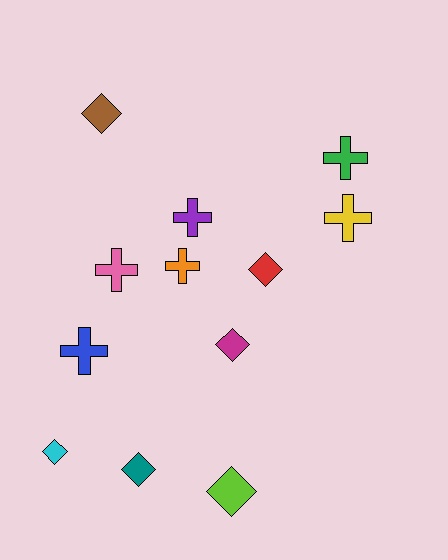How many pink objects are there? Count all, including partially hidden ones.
There is 1 pink object.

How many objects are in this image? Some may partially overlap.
There are 12 objects.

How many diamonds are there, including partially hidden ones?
There are 6 diamonds.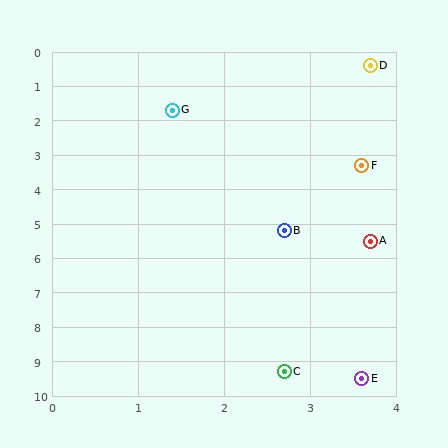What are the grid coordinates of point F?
Point F is at approximately (3.6, 3.3).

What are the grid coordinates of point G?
Point G is at approximately (1.4, 1.7).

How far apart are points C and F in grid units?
Points C and F are about 6.1 grid units apart.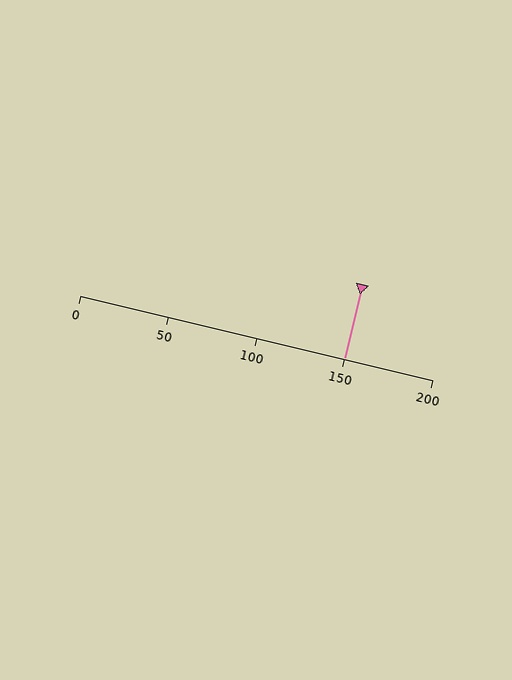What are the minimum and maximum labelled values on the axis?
The axis runs from 0 to 200.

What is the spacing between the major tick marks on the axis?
The major ticks are spaced 50 apart.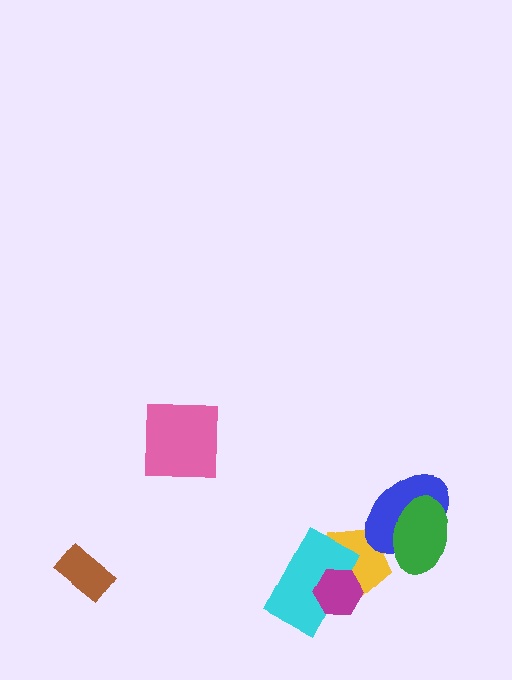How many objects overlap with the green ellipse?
1 object overlaps with the green ellipse.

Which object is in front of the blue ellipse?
The green ellipse is in front of the blue ellipse.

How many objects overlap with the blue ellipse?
2 objects overlap with the blue ellipse.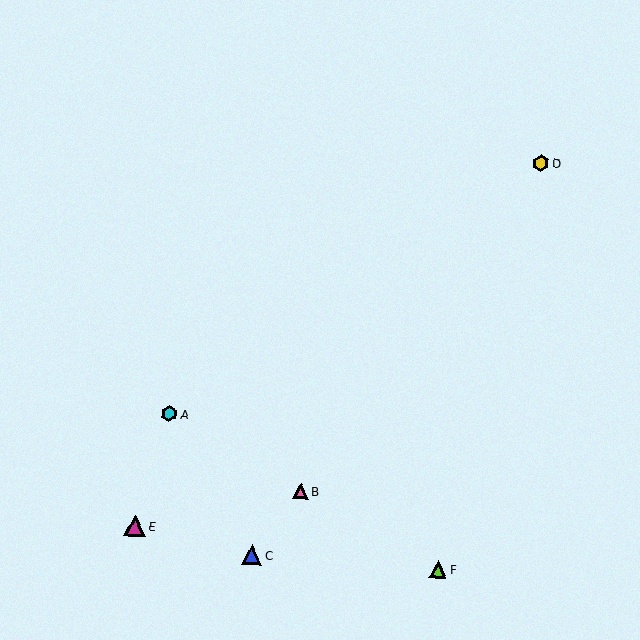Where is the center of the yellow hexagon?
The center of the yellow hexagon is at (541, 163).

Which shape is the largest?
The magenta triangle (labeled E) is the largest.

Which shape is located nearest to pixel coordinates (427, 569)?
The lime triangle (labeled F) at (438, 569) is nearest to that location.